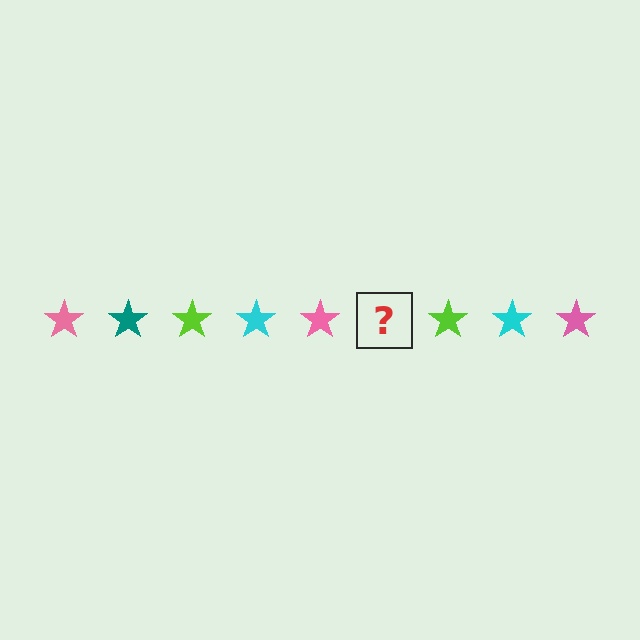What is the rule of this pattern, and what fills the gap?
The rule is that the pattern cycles through pink, teal, lime, cyan stars. The gap should be filled with a teal star.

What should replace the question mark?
The question mark should be replaced with a teal star.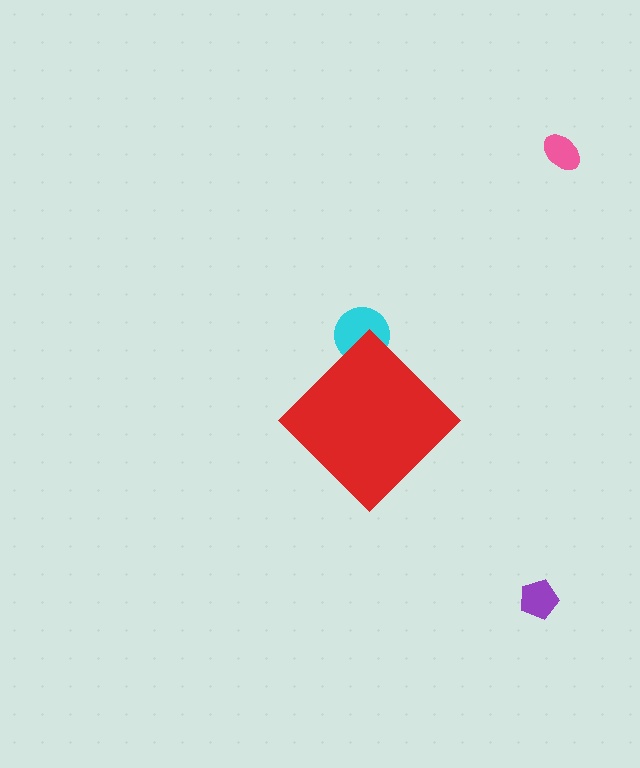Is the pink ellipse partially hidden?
No, the pink ellipse is fully visible.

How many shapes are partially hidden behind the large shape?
1 shape is partially hidden.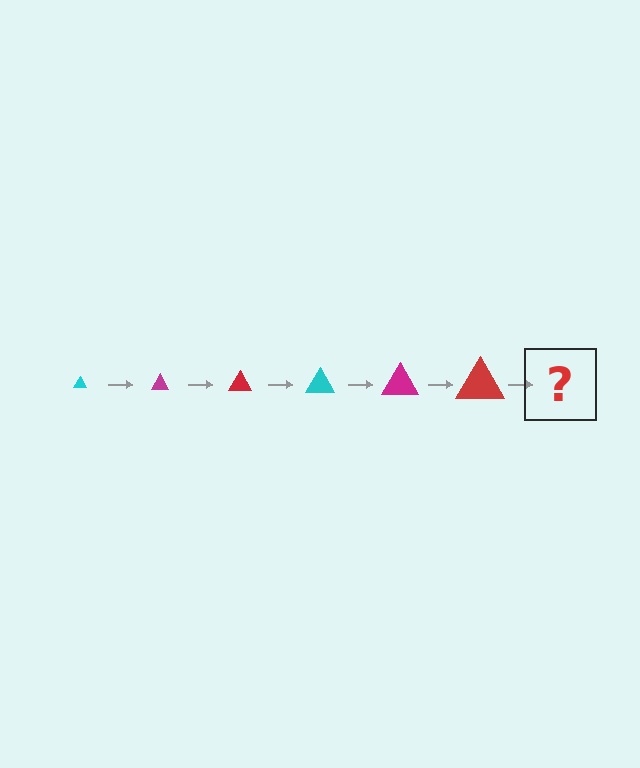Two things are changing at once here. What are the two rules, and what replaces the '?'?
The two rules are that the triangle grows larger each step and the color cycles through cyan, magenta, and red. The '?' should be a cyan triangle, larger than the previous one.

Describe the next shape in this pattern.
It should be a cyan triangle, larger than the previous one.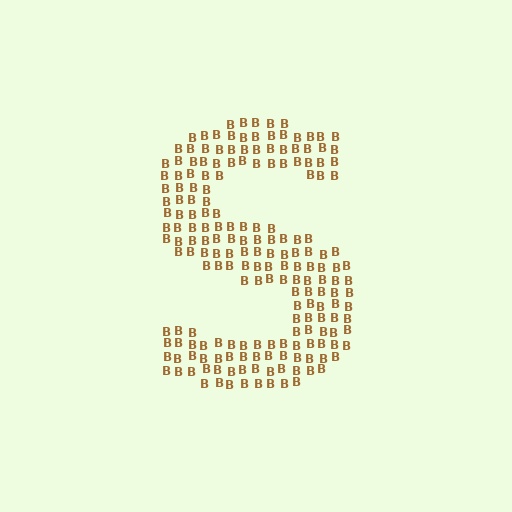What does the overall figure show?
The overall figure shows the letter S.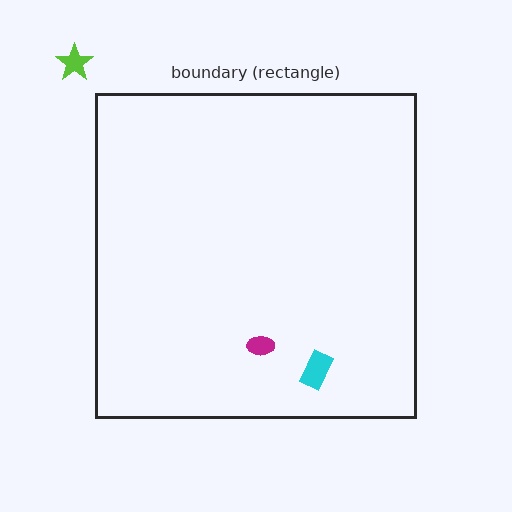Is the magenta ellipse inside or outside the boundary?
Inside.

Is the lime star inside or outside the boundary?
Outside.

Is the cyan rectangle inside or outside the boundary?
Inside.